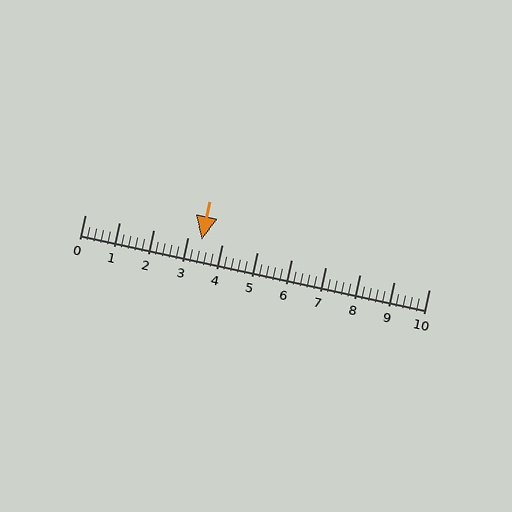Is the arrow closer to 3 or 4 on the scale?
The arrow is closer to 3.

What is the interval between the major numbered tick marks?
The major tick marks are spaced 1 units apart.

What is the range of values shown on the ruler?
The ruler shows values from 0 to 10.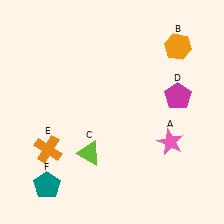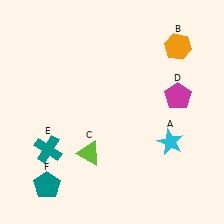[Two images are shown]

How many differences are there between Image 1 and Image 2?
There are 2 differences between the two images.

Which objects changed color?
A changed from pink to cyan. E changed from orange to teal.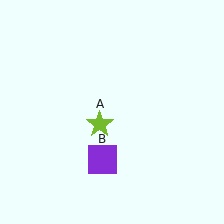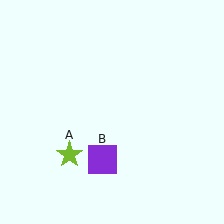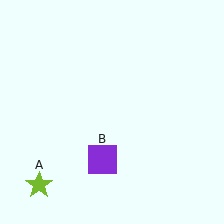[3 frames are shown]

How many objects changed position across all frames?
1 object changed position: lime star (object A).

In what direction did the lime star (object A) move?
The lime star (object A) moved down and to the left.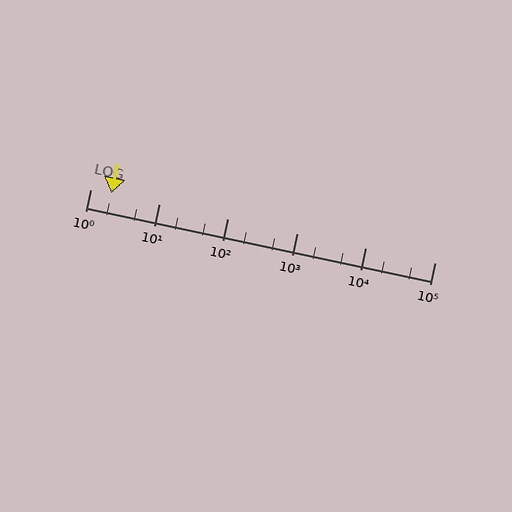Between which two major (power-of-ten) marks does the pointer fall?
The pointer is between 1 and 10.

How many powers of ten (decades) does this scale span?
The scale spans 5 decades, from 1 to 100000.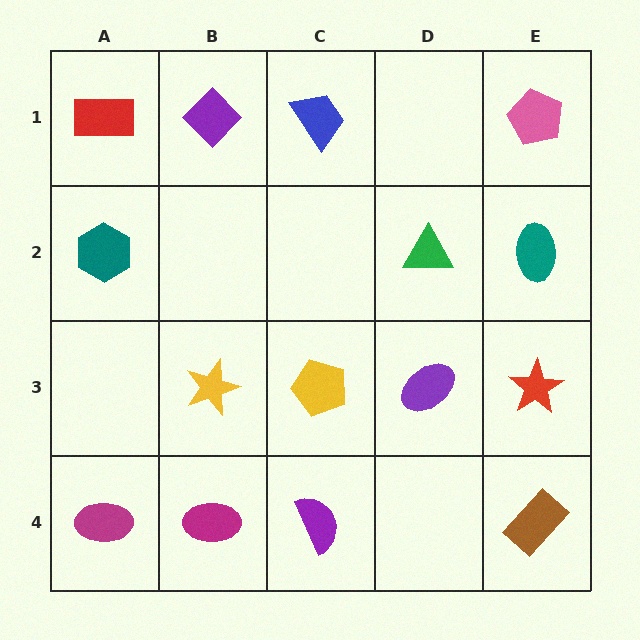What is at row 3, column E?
A red star.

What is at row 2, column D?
A green triangle.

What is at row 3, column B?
A yellow star.